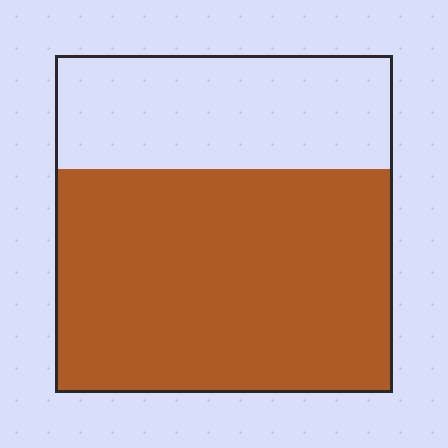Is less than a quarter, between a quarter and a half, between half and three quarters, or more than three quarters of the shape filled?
Between half and three quarters.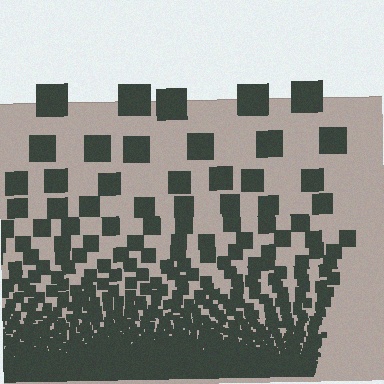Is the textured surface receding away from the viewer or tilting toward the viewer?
The surface appears to tilt toward the viewer. Texture elements get larger and sparser toward the top.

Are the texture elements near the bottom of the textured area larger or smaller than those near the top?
Smaller. The gradient is inverted — elements near the bottom are smaller and denser.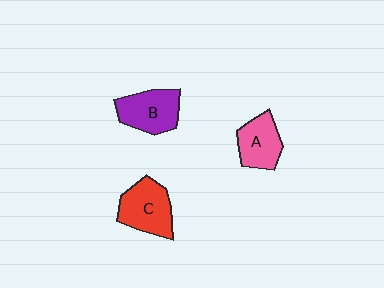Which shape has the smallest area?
Shape A (pink).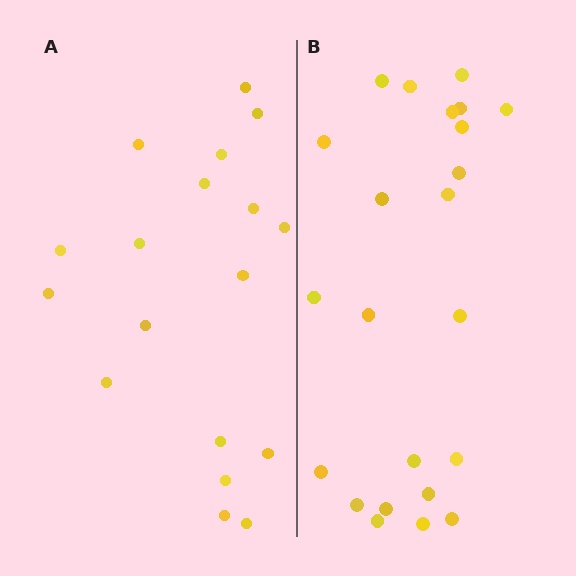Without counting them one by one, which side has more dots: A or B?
Region B (the right region) has more dots.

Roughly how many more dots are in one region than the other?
Region B has about 5 more dots than region A.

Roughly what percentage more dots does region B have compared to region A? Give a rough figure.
About 30% more.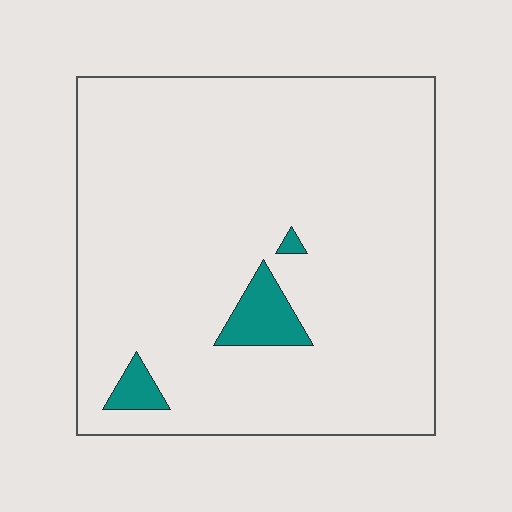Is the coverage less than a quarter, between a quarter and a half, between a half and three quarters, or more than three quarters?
Less than a quarter.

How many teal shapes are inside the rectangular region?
3.